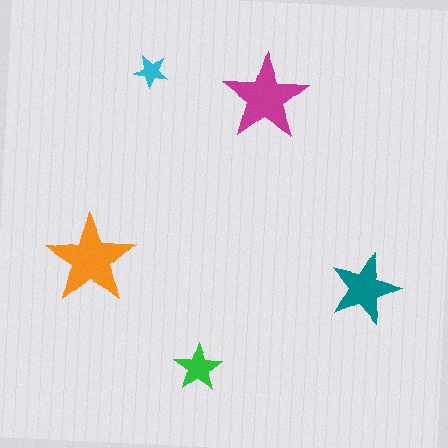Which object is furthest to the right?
The teal star is rightmost.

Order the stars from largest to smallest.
the orange one, the magenta one, the teal one, the green one, the cyan one.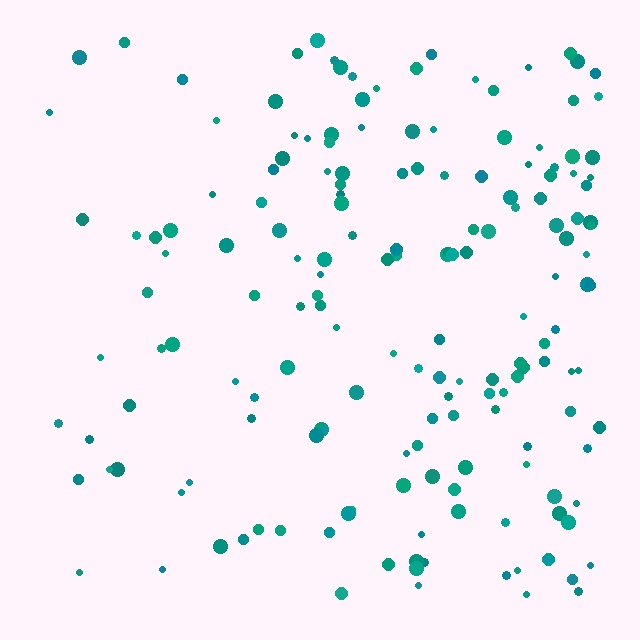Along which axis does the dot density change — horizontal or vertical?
Horizontal.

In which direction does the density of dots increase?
From left to right, with the right side densest.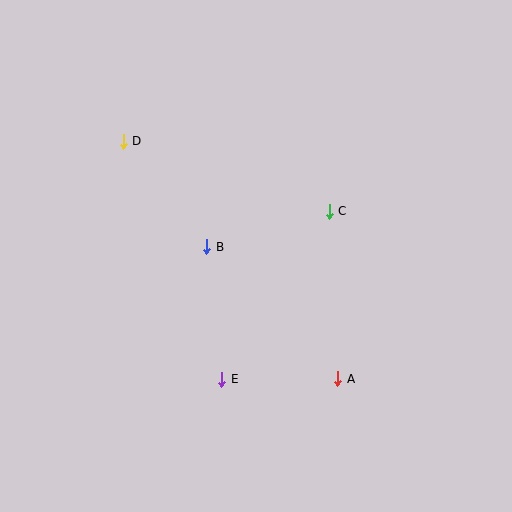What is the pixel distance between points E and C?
The distance between E and C is 199 pixels.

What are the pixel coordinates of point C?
Point C is at (329, 211).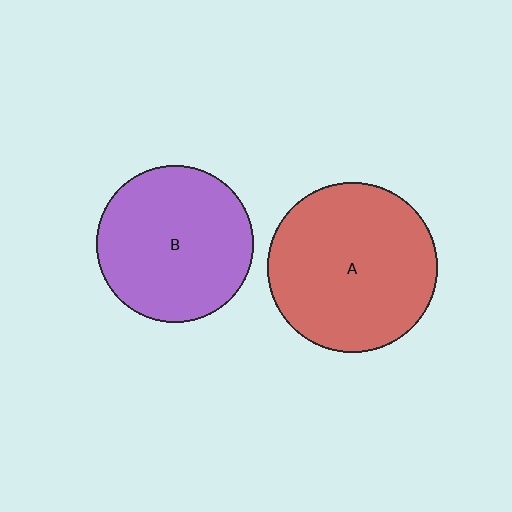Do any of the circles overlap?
No, none of the circles overlap.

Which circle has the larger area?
Circle A (red).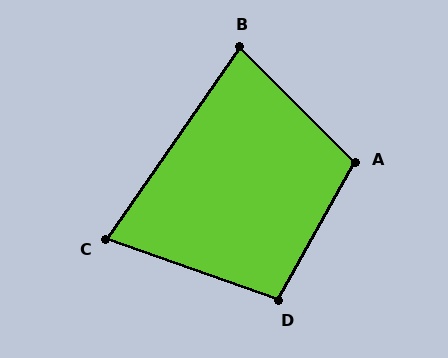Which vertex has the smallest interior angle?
C, at approximately 75 degrees.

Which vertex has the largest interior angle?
A, at approximately 105 degrees.